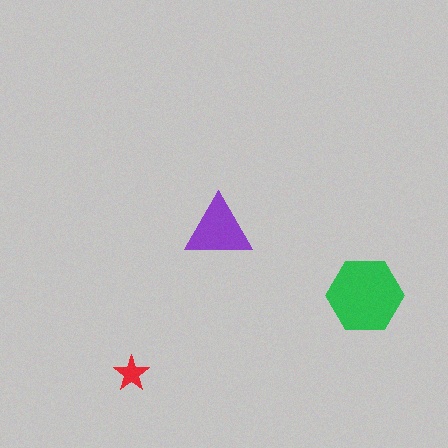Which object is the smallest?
The red star.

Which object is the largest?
The green hexagon.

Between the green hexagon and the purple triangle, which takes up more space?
The green hexagon.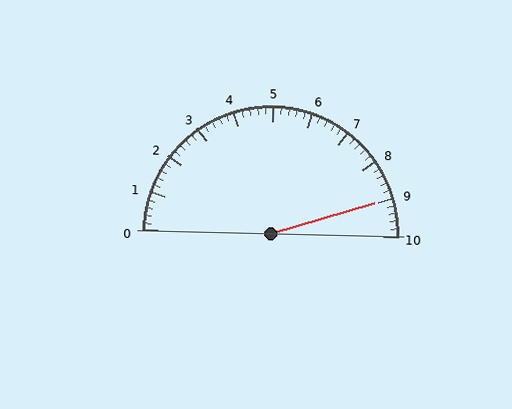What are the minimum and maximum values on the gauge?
The gauge ranges from 0 to 10.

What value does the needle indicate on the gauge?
The needle indicates approximately 9.0.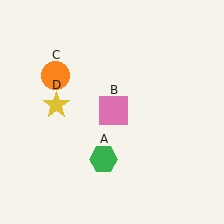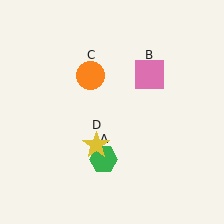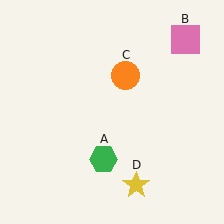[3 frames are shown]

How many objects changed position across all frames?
3 objects changed position: pink square (object B), orange circle (object C), yellow star (object D).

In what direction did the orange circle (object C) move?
The orange circle (object C) moved right.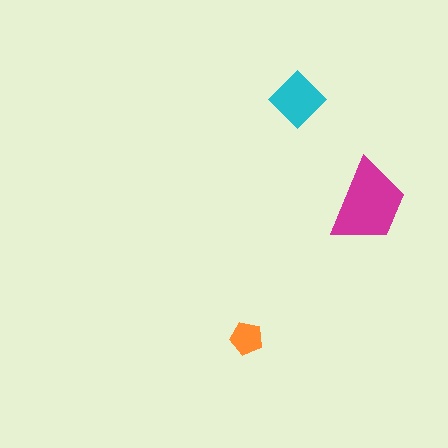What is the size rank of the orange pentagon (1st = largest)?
3rd.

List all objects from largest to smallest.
The magenta trapezoid, the cyan diamond, the orange pentagon.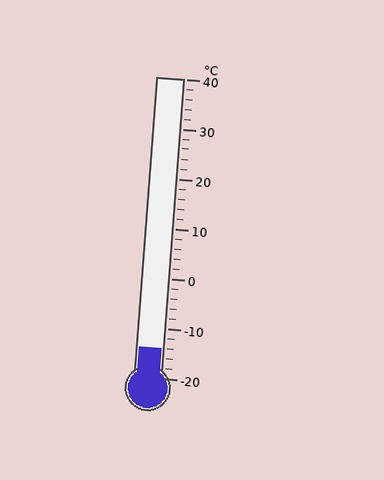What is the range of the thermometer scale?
The thermometer scale ranges from -20°C to 40°C.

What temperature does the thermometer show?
The thermometer shows approximately -14°C.